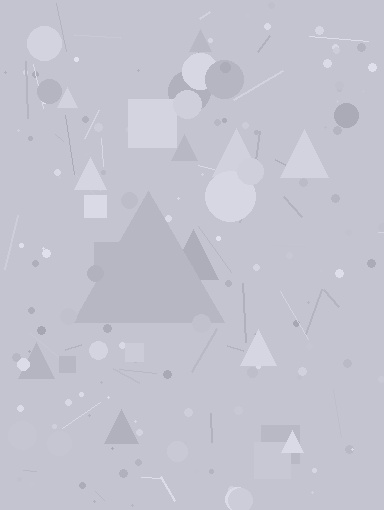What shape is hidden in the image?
A triangle is hidden in the image.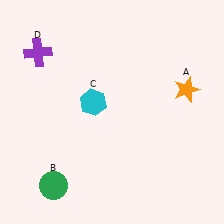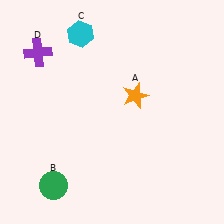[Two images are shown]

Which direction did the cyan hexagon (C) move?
The cyan hexagon (C) moved up.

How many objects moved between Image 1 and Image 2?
2 objects moved between the two images.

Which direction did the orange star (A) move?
The orange star (A) moved left.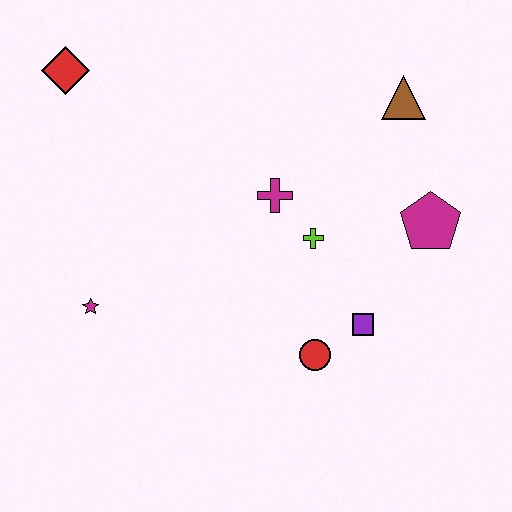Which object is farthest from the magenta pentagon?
The red diamond is farthest from the magenta pentagon.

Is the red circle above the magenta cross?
No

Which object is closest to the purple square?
The red circle is closest to the purple square.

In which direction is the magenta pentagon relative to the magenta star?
The magenta pentagon is to the right of the magenta star.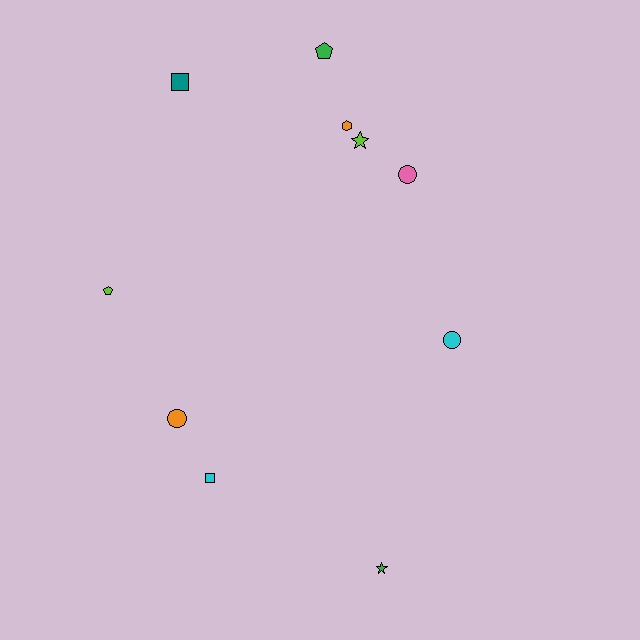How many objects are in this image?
There are 10 objects.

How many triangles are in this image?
There are no triangles.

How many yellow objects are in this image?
There are no yellow objects.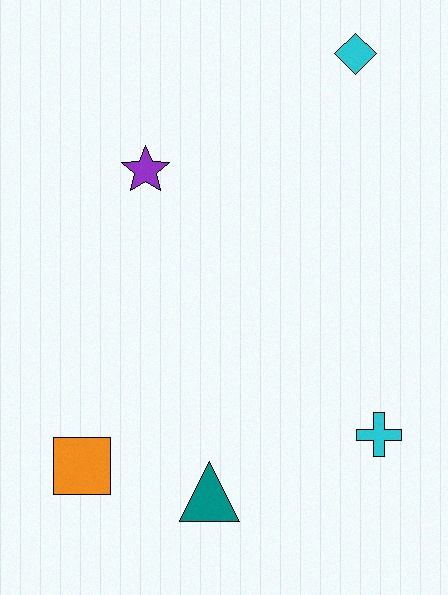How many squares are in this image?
There is 1 square.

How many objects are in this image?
There are 5 objects.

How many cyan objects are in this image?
There are 2 cyan objects.